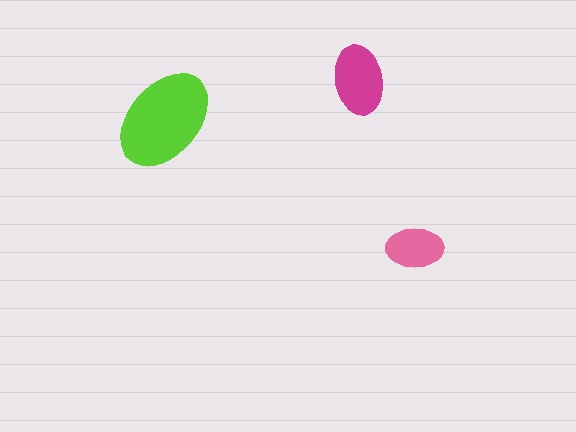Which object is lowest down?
The pink ellipse is bottommost.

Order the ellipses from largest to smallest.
the lime one, the magenta one, the pink one.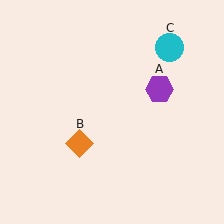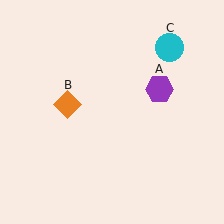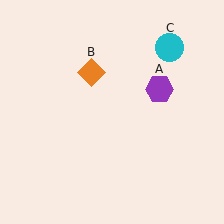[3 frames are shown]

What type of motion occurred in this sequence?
The orange diamond (object B) rotated clockwise around the center of the scene.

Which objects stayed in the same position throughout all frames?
Purple hexagon (object A) and cyan circle (object C) remained stationary.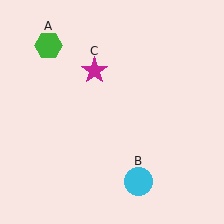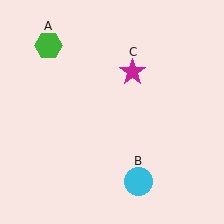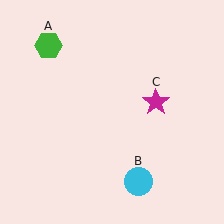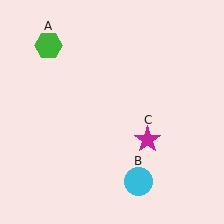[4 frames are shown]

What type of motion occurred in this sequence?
The magenta star (object C) rotated clockwise around the center of the scene.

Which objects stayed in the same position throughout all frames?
Green hexagon (object A) and cyan circle (object B) remained stationary.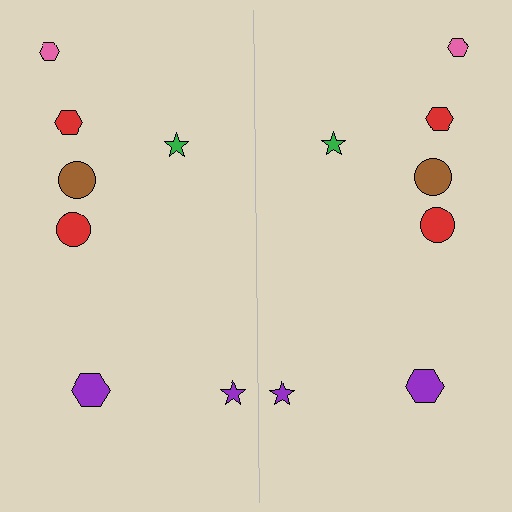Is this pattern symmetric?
Yes, this pattern has bilateral (reflection) symmetry.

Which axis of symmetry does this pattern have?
The pattern has a vertical axis of symmetry running through the center of the image.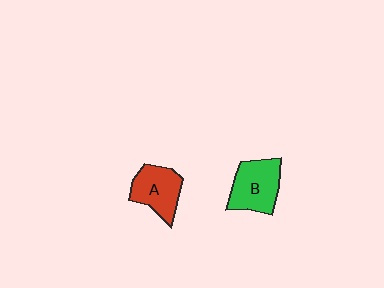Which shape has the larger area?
Shape B (green).